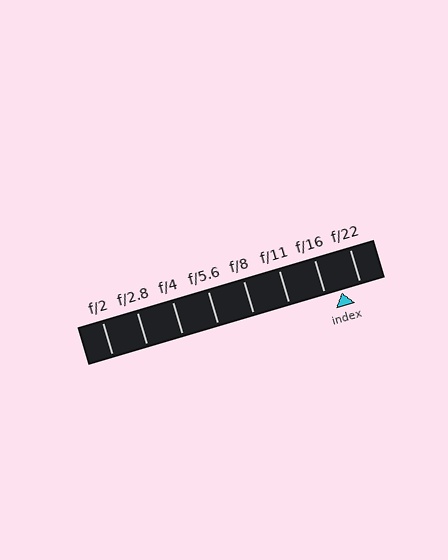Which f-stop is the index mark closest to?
The index mark is closest to f/16.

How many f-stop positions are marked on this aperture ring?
There are 8 f-stop positions marked.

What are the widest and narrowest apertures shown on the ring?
The widest aperture shown is f/2 and the narrowest is f/22.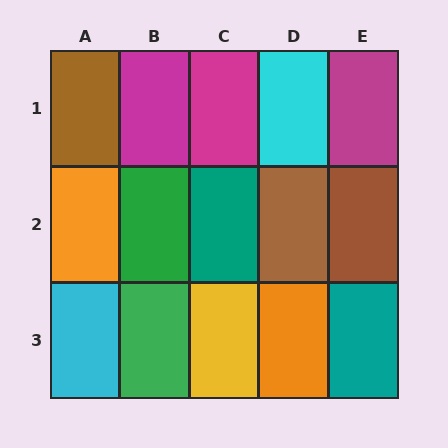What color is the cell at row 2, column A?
Orange.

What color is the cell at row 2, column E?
Brown.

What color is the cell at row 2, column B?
Green.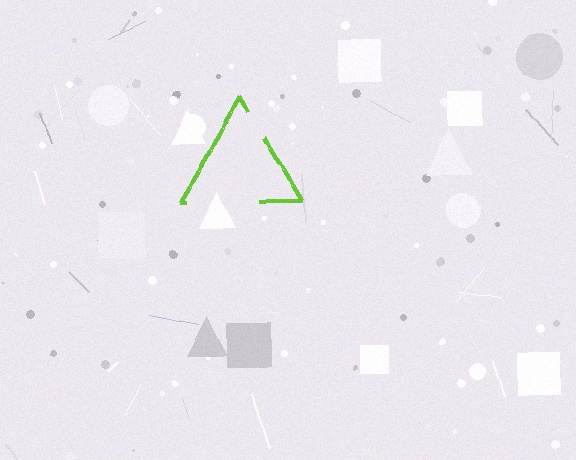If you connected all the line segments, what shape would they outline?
They would outline a triangle.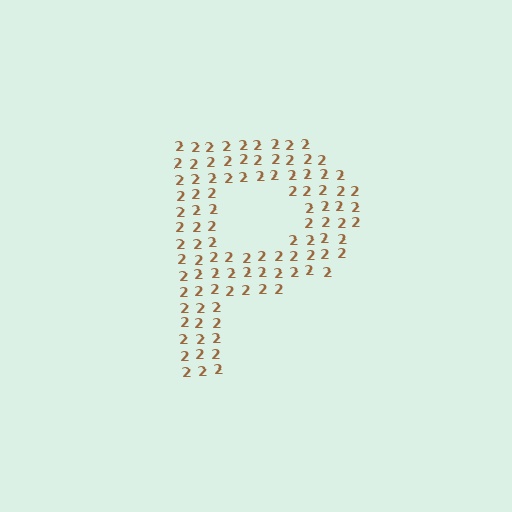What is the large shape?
The large shape is the letter P.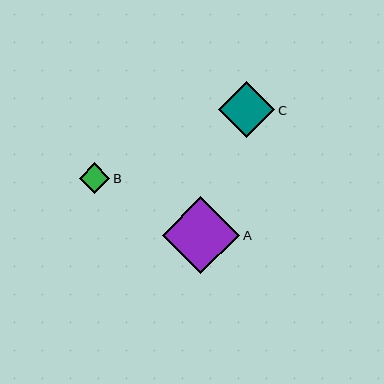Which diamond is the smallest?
Diamond B is the smallest with a size of approximately 30 pixels.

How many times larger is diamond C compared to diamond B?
Diamond C is approximately 1.9 times the size of diamond B.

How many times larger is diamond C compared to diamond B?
Diamond C is approximately 1.9 times the size of diamond B.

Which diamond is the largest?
Diamond A is the largest with a size of approximately 78 pixels.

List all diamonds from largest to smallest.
From largest to smallest: A, C, B.